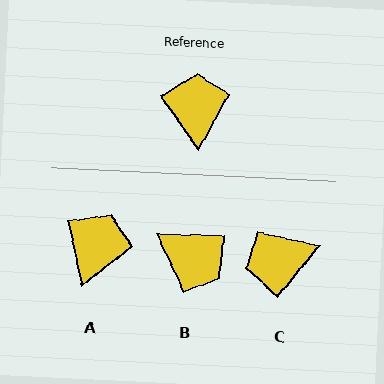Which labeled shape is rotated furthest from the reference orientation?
B, about 127 degrees away.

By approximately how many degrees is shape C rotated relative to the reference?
Approximately 106 degrees counter-clockwise.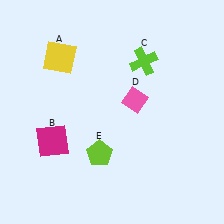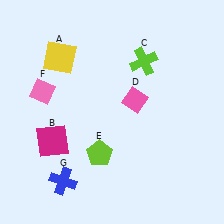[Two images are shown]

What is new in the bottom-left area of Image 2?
A blue cross (G) was added in the bottom-left area of Image 2.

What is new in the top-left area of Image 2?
A pink diamond (F) was added in the top-left area of Image 2.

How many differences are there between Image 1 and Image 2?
There are 2 differences between the two images.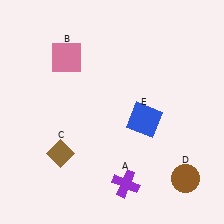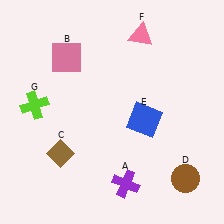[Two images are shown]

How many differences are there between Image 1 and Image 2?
There are 2 differences between the two images.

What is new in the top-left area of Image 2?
A lime cross (G) was added in the top-left area of Image 2.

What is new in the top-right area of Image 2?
A pink triangle (F) was added in the top-right area of Image 2.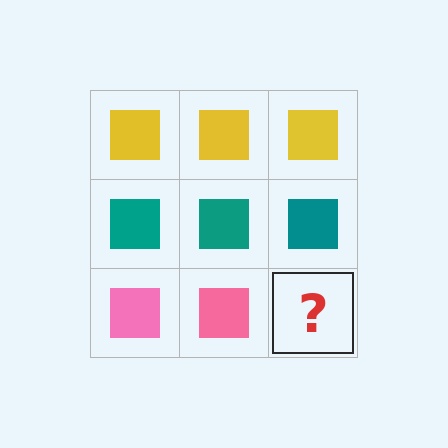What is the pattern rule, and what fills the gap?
The rule is that each row has a consistent color. The gap should be filled with a pink square.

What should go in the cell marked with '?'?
The missing cell should contain a pink square.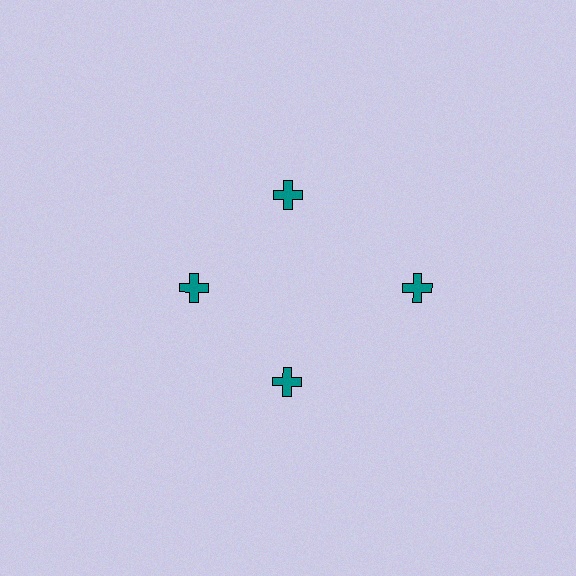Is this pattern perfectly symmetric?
No. The 4 teal crosses are arranged in a ring, but one element near the 3 o'clock position is pushed outward from the center, breaking the 4-fold rotational symmetry.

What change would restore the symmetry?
The symmetry would be restored by moving it inward, back onto the ring so that all 4 crosses sit at equal angles and equal distance from the center.